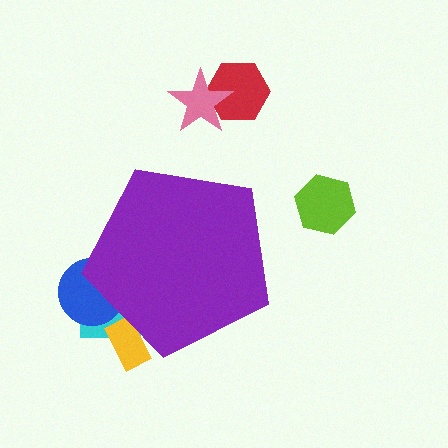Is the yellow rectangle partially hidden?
Yes, the yellow rectangle is partially hidden behind the purple pentagon.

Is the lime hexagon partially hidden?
No, the lime hexagon is fully visible.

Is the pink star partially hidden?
No, the pink star is fully visible.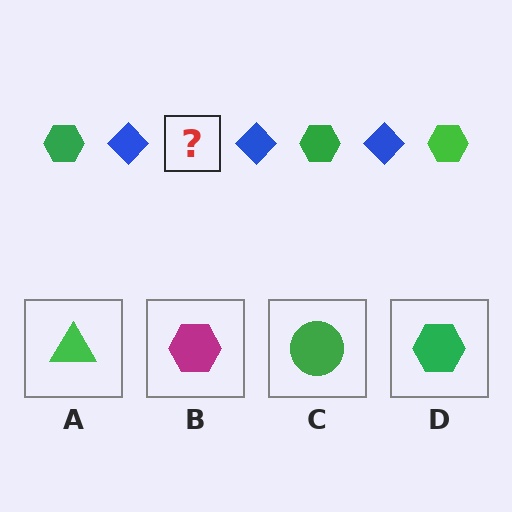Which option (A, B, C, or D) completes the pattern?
D.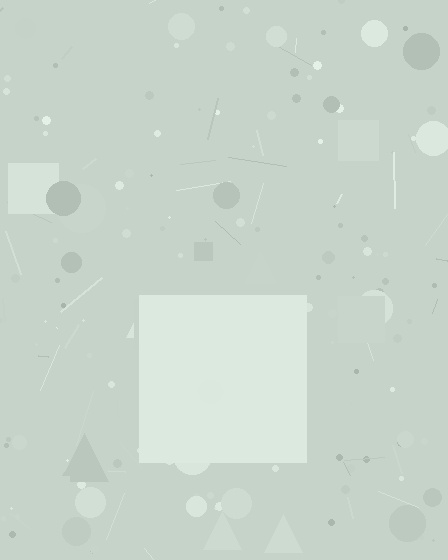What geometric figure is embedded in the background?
A square is embedded in the background.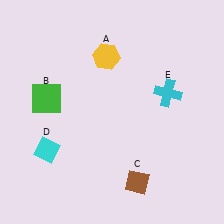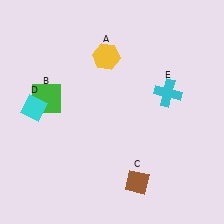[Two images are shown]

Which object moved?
The cyan diamond (D) moved up.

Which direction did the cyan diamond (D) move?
The cyan diamond (D) moved up.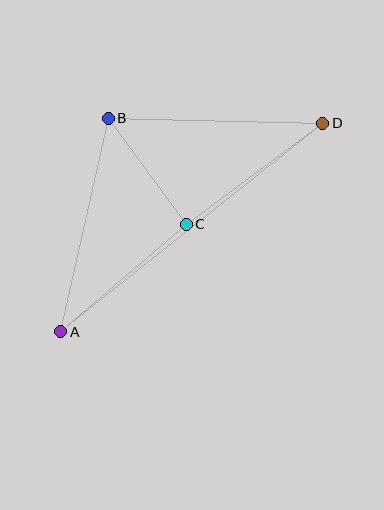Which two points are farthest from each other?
Points A and D are farthest from each other.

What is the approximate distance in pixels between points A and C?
The distance between A and C is approximately 165 pixels.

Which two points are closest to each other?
Points B and C are closest to each other.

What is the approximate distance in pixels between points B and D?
The distance between B and D is approximately 214 pixels.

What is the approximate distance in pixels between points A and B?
The distance between A and B is approximately 218 pixels.